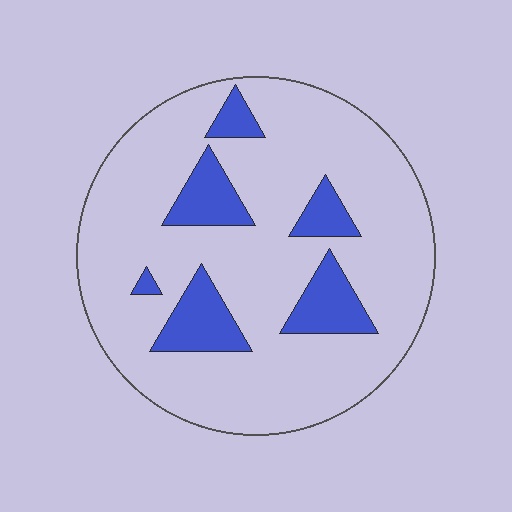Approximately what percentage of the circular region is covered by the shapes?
Approximately 15%.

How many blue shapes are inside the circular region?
6.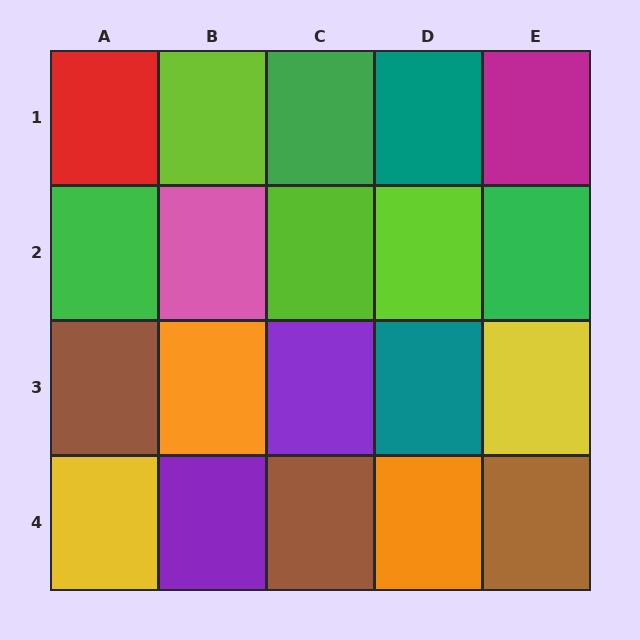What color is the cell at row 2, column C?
Lime.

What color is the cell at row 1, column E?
Magenta.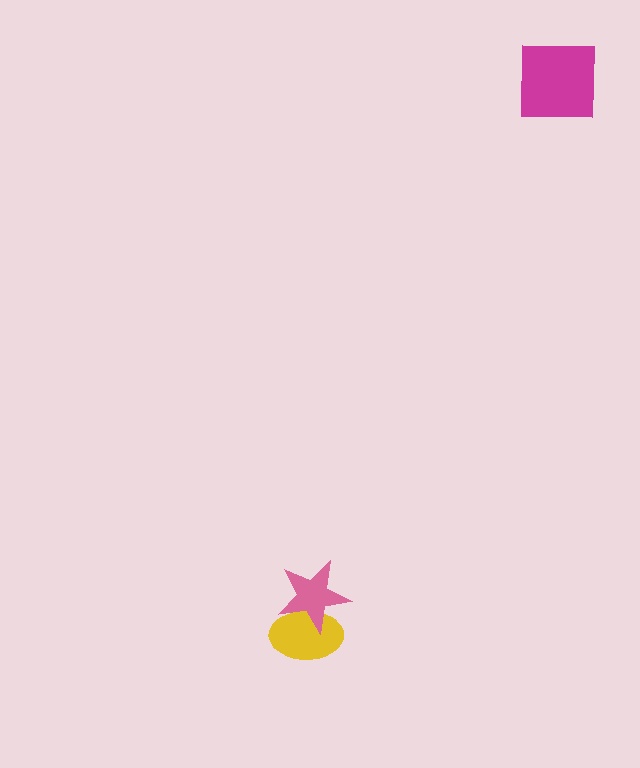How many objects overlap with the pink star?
1 object overlaps with the pink star.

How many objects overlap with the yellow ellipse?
1 object overlaps with the yellow ellipse.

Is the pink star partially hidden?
No, no other shape covers it.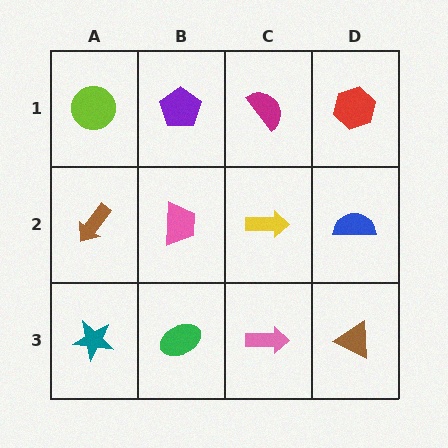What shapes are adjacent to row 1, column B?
A pink trapezoid (row 2, column B), a lime circle (row 1, column A), a magenta semicircle (row 1, column C).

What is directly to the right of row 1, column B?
A magenta semicircle.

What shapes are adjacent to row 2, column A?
A lime circle (row 1, column A), a teal star (row 3, column A), a pink trapezoid (row 2, column B).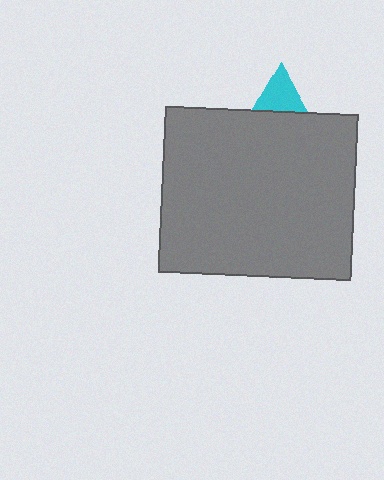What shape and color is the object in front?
The object in front is a gray rectangle.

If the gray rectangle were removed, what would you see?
You would see the complete cyan triangle.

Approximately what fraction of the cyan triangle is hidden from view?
Roughly 65% of the cyan triangle is hidden behind the gray rectangle.